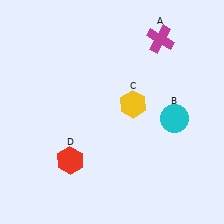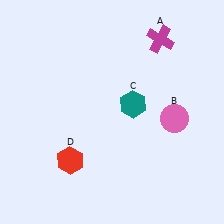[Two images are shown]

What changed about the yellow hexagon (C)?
In Image 1, C is yellow. In Image 2, it changed to teal.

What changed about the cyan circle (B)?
In Image 1, B is cyan. In Image 2, it changed to pink.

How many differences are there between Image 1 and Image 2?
There are 2 differences between the two images.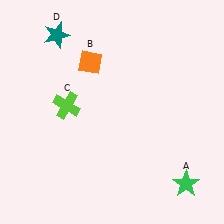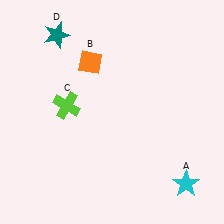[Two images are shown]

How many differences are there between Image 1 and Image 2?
There is 1 difference between the two images.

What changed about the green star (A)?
In Image 1, A is green. In Image 2, it changed to cyan.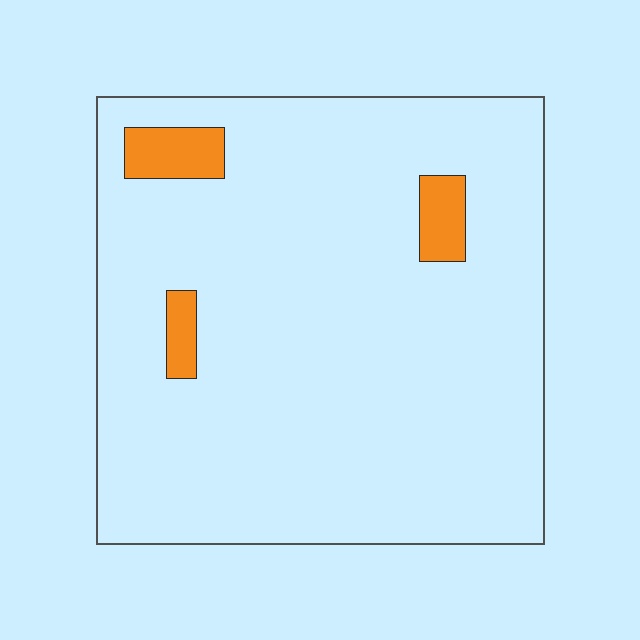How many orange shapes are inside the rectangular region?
3.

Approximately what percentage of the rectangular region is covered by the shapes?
Approximately 5%.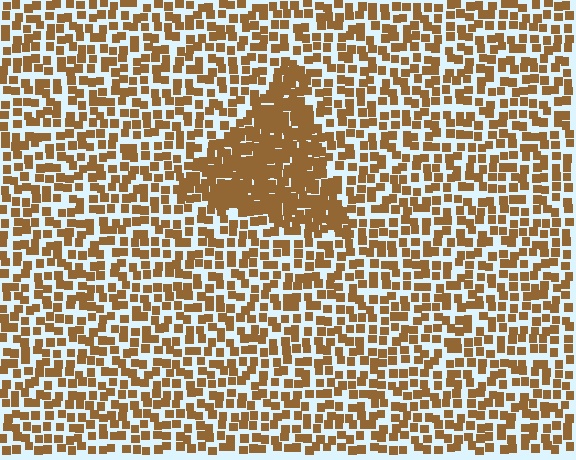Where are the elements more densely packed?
The elements are more densely packed inside the triangle boundary.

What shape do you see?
I see a triangle.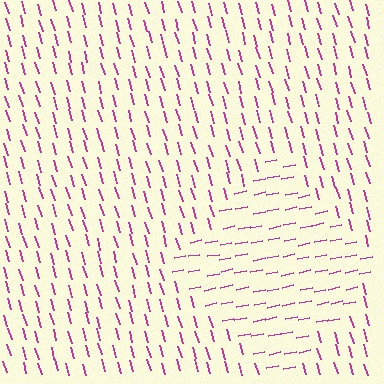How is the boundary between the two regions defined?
The boundary is defined purely by a change in line orientation (approximately 85 degrees difference). All lines are the same color and thickness.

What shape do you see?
I see a diamond.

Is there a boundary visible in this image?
Yes, there is a texture boundary formed by a change in line orientation.